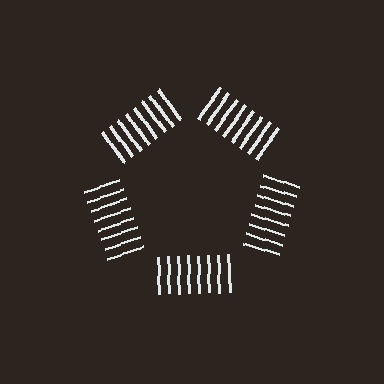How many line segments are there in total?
40 — 8 along each of the 5 edges.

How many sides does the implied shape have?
5 sides — the line-ends trace a pentagon.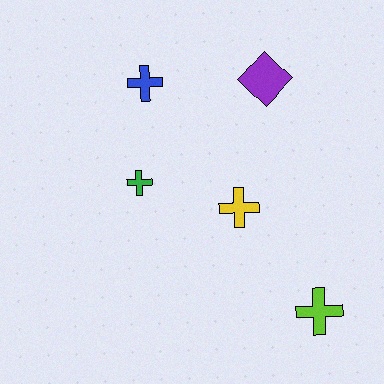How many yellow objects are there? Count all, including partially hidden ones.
There is 1 yellow object.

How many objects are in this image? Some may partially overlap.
There are 5 objects.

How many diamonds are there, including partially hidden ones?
There is 1 diamond.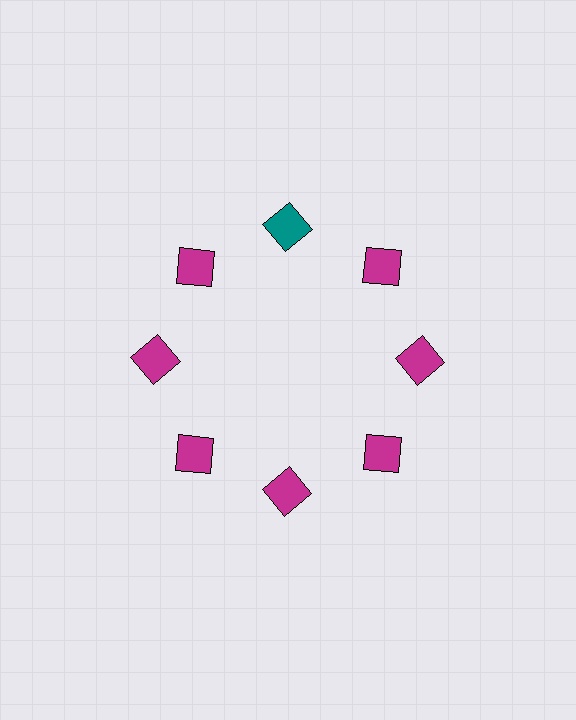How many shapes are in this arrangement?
There are 8 shapes arranged in a ring pattern.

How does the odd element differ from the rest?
It has a different color: teal instead of magenta.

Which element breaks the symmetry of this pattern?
The teal square at roughly the 12 o'clock position breaks the symmetry. All other shapes are magenta squares.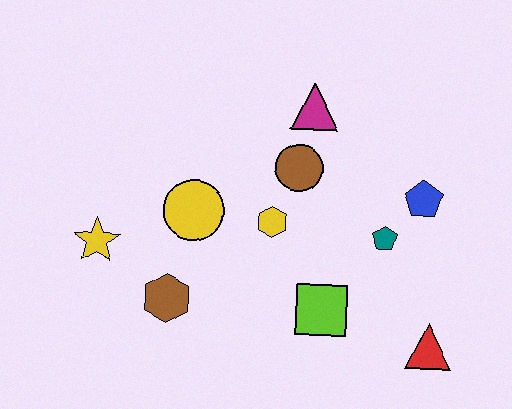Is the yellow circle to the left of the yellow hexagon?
Yes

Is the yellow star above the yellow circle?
No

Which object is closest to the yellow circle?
The yellow hexagon is closest to the yellow circle.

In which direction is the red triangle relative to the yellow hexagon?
The red triangle is to the right of the yellow hexagon.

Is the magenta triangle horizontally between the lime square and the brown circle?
Yes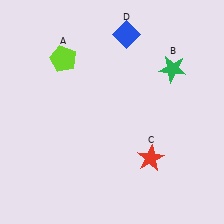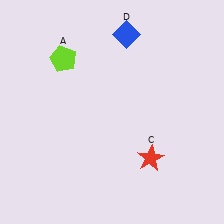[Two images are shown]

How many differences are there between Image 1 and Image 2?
There is 1 difference between the two images.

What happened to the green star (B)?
The green star (B) was removed in Image 2. It was in the top-right area of Image 1.